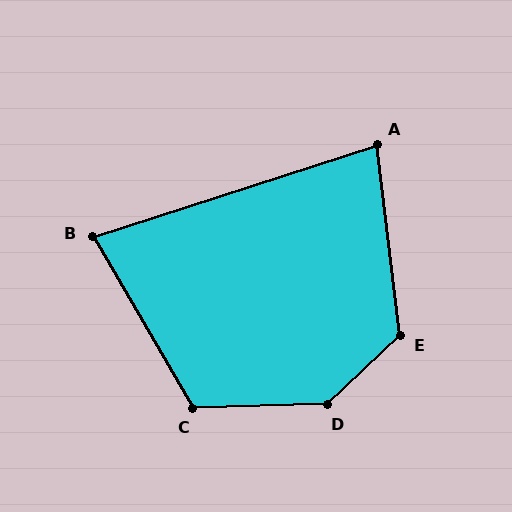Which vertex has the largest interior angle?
D, at approximately 138 degrees.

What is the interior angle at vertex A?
Approximately 79 degrees (acute).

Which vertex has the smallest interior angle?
B, at approximately 78 degrees.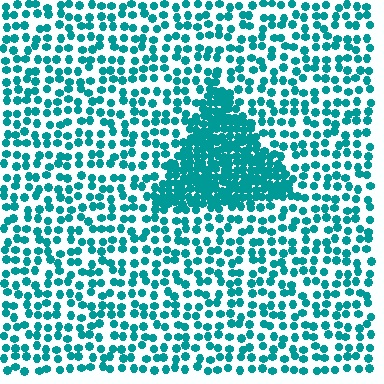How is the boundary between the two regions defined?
The boundary is defined by a change in element density (approximately 2.6x ratio). All elements are the same color, size, and shape.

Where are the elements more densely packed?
The elements are more densely packed inside the triangle boundary.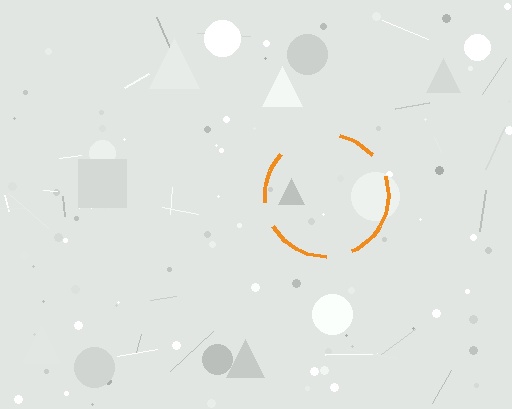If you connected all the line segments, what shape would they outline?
They would outline a circle.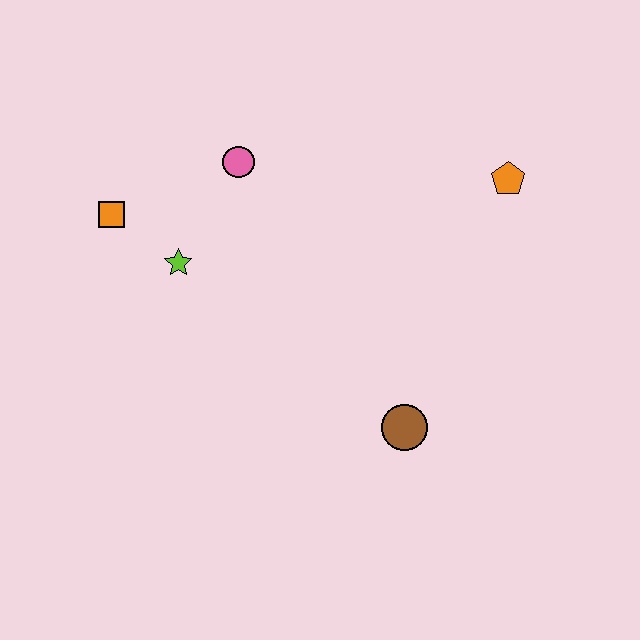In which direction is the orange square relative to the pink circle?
The orange square is to the left of the pink circle.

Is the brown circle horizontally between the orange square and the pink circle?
No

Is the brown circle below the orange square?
Yes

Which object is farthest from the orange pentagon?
The orange square is farthest from the orange pentagon.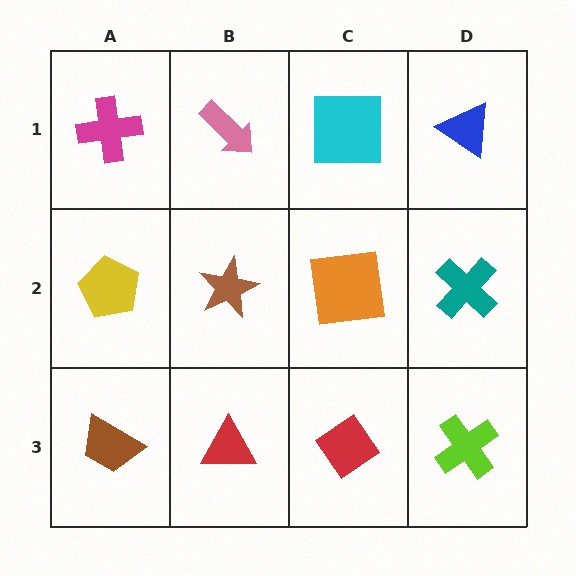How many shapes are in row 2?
4 shapes.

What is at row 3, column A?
A brown trapezoid.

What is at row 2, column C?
An orange square.